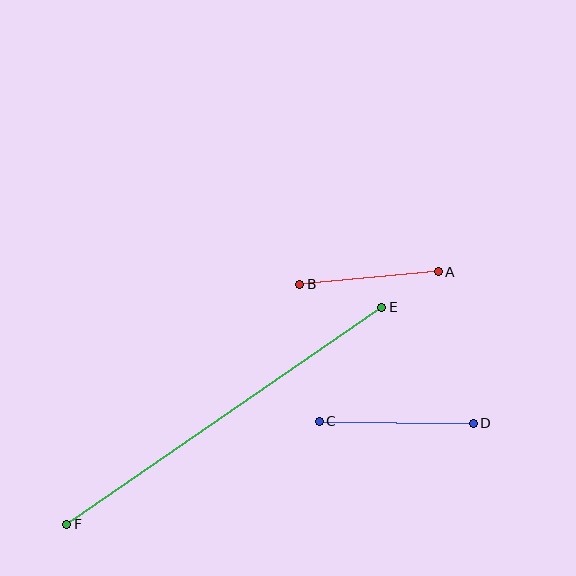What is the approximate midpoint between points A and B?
The midpoint is at approximately (369, 278) pixels.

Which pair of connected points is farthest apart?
Points E and F are farthest apart.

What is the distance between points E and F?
The distance is approximately 383 pixels.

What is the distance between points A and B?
The distance is approximately 139 pixels.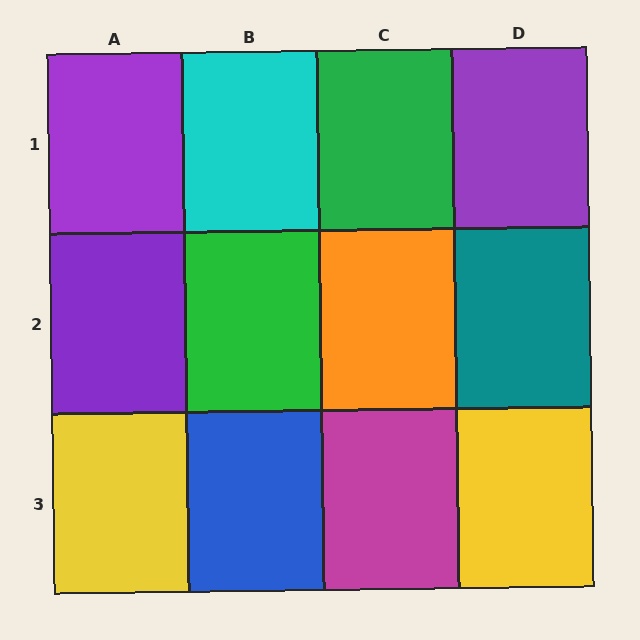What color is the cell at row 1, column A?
Purple.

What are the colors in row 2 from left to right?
Purple, green, orange, teal.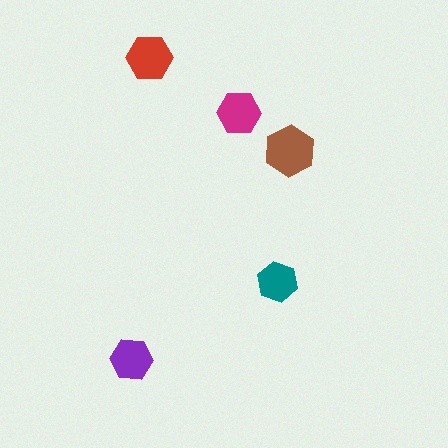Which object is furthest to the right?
The brown hexagon is rightmost.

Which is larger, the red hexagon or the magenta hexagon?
The red one.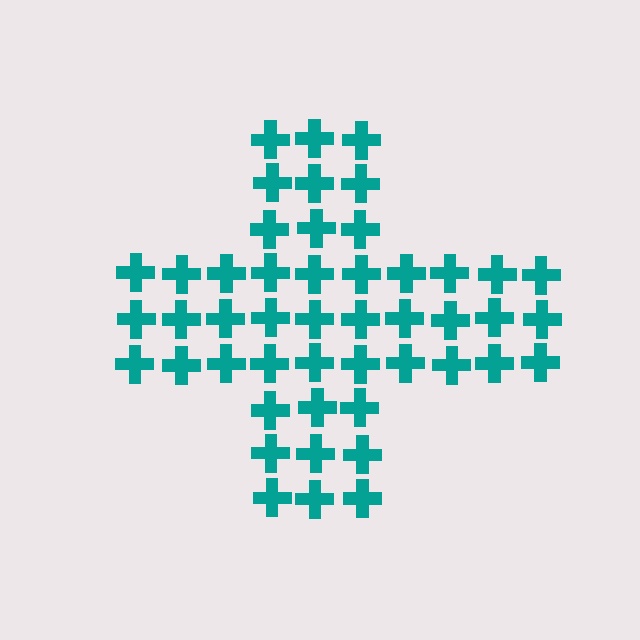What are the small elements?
The small elements are crosses.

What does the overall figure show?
The overall figure shows a cross.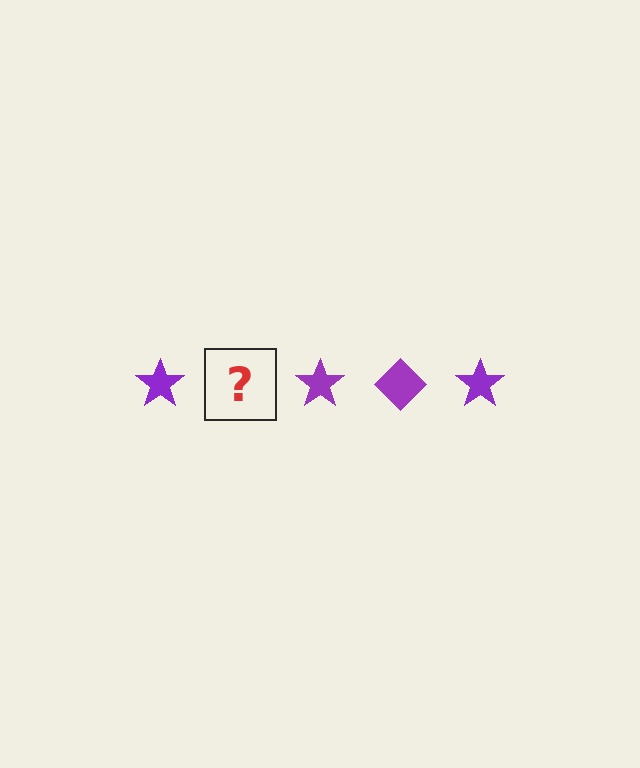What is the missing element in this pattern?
The missing element is a purple diamond.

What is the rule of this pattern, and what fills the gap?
The rule is that the pattern cycles through star, diamond shapes in purple. The gap should be filled with a purple diamond.